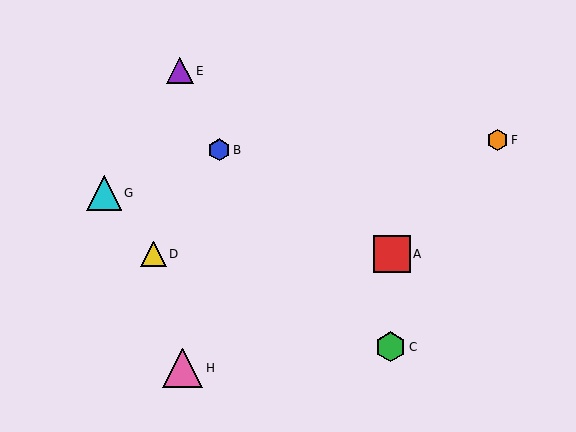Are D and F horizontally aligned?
No, D is at y≈254 and F is at y≈140.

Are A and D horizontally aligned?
Yes, both are at y≈254.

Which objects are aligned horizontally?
Objects A, D are aligned horizontally.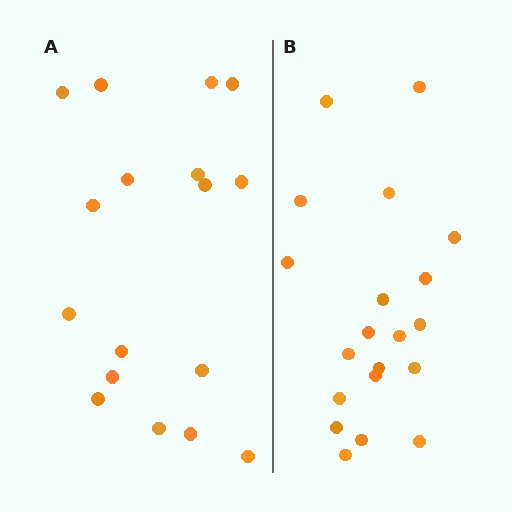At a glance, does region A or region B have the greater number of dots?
Region B (the right region) has more dots.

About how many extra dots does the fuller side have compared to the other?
Region B has just a few more — roughly 2 or 3 more dots than region A.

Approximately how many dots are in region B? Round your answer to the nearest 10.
About 20 dots.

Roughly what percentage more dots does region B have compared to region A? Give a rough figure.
About 20% more.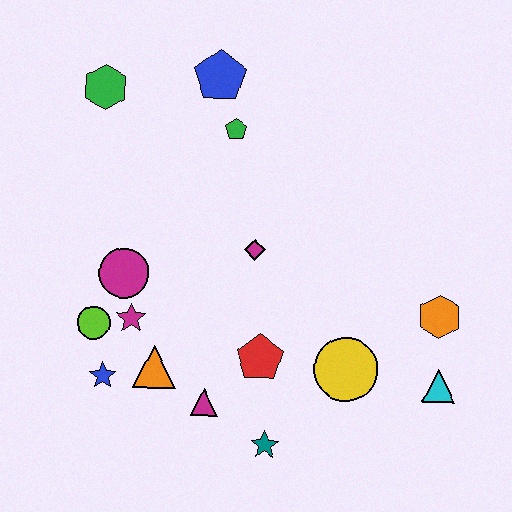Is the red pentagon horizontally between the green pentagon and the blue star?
No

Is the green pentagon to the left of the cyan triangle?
Yes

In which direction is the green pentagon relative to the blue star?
The green pentagon is above the blue star.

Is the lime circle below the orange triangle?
No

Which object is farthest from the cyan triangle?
The green hexagon is farthest from the cyan triangle.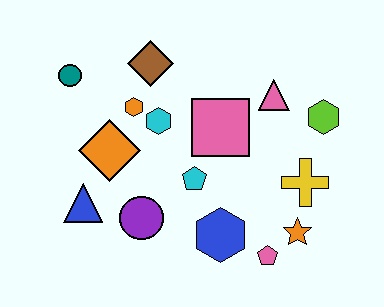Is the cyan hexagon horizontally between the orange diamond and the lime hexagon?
Yes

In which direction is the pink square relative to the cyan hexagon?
The pink square is to the right of the cyan hexagon.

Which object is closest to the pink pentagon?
The orange star is closest to the pink pentagon.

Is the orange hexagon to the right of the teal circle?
Yes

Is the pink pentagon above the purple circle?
No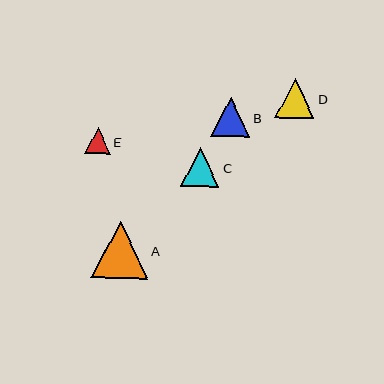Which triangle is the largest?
Triangle A is the largest with a size of approximately 57 pixels.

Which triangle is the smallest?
Triangle E is the smallest with a size of approximately 25 pixels.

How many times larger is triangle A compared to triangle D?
Triangle A is approximately 1.5 times the size of triangle D.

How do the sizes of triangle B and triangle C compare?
Triangle B and triangle C are approximately the same size.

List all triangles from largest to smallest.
From largest to smallest: A, D, B, C, E.